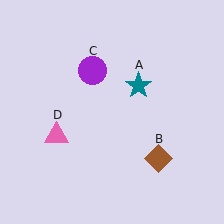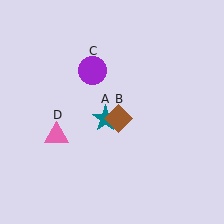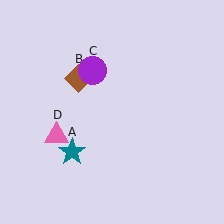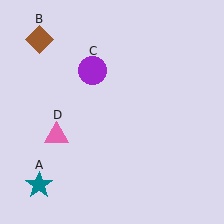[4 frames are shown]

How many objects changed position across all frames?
2 objects changed position: teal star (object A), brown diamond (object B).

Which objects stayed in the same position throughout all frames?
Purple circle (object C) and pink triangle (object D) remained stationary.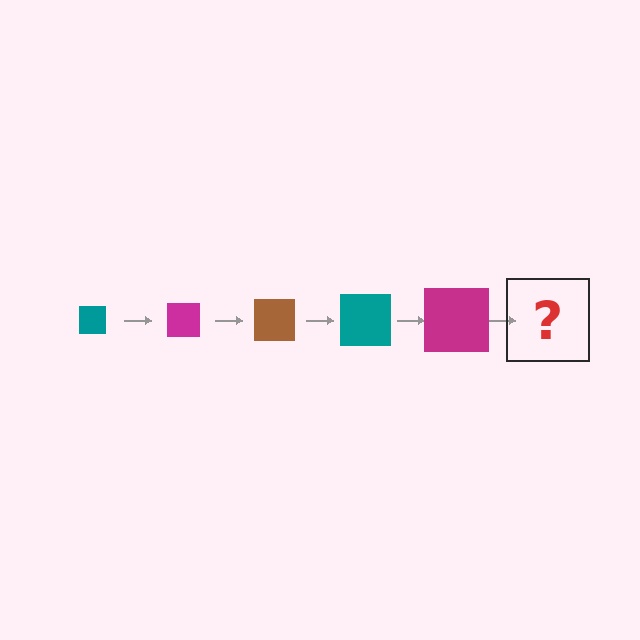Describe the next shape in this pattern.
It should be a brown square, larger than the previous one.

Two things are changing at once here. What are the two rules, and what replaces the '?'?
The two rules are that the square grows larger each step and the color cycles through teal, magenta, and brown. The '?' should be a brown square, larger than the previous one.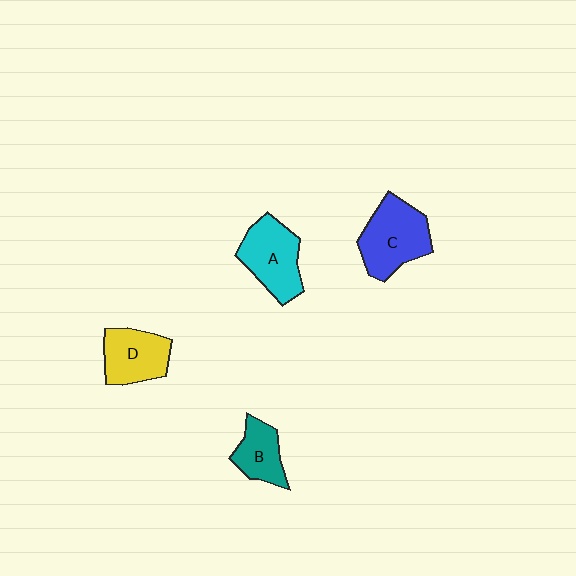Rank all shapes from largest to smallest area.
From largest to smallest: C (blue), A (cyan), D (yellow), B (teal).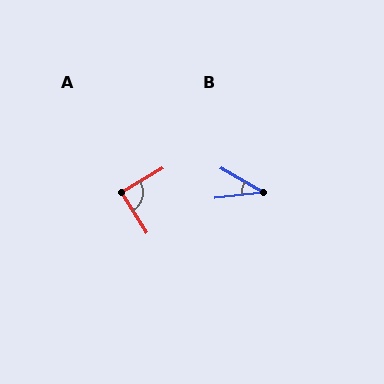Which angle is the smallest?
B, at approximately 37 degrees.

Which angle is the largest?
A, at approximately 90 degrees.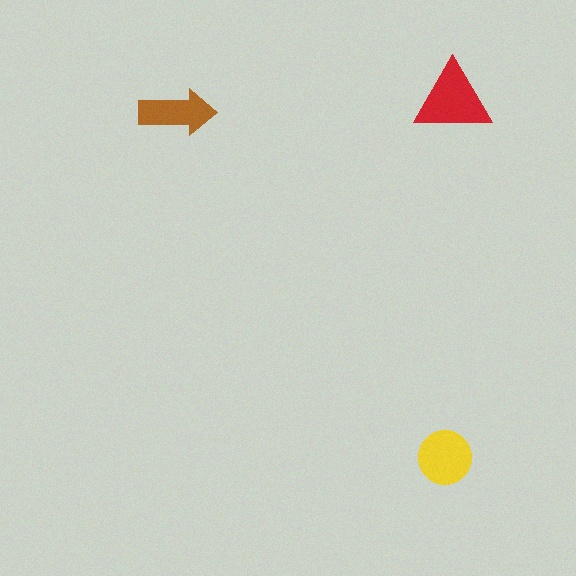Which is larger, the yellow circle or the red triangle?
The red triangle.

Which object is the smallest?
The brown arrow.